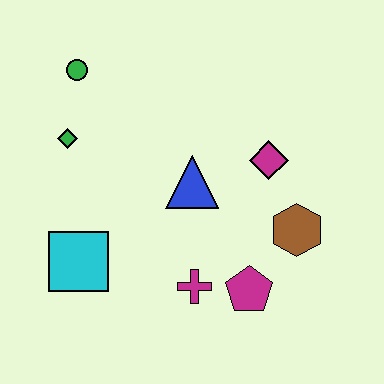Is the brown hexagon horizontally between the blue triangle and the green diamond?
No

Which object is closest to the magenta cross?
The magenta pentagon is closest to the magenta cross.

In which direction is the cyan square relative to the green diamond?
The cyan square is below the green diamond.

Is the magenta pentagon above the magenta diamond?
No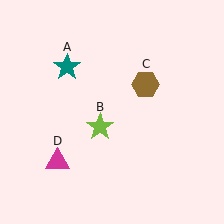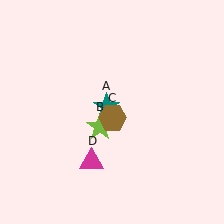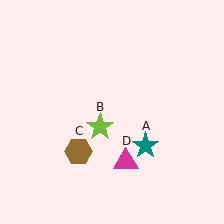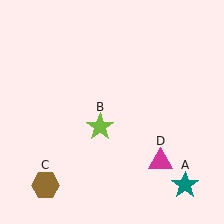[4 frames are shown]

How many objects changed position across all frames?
3 objects changed position: teal star (object A), brown hexagon (object C), magenta triangle (object D).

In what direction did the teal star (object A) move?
The teal star (object A) moved down and to the right.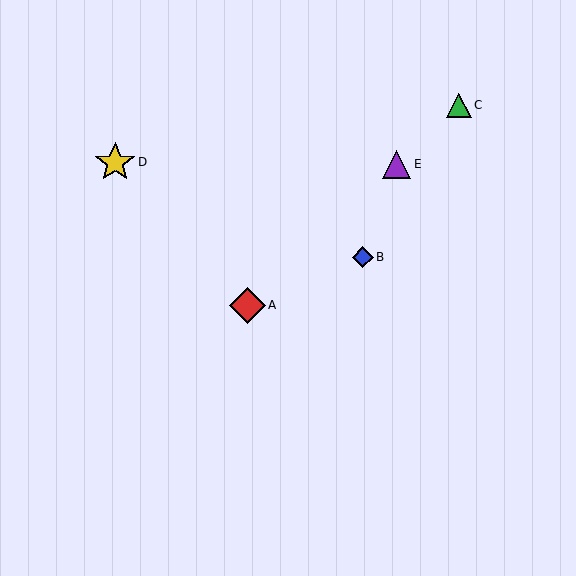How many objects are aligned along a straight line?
3 objects (A, C, E) are aligned along a straight line.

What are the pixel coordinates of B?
Object B is at (363, 257).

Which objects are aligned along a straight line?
Objects A, C, E are aligned along a straight line.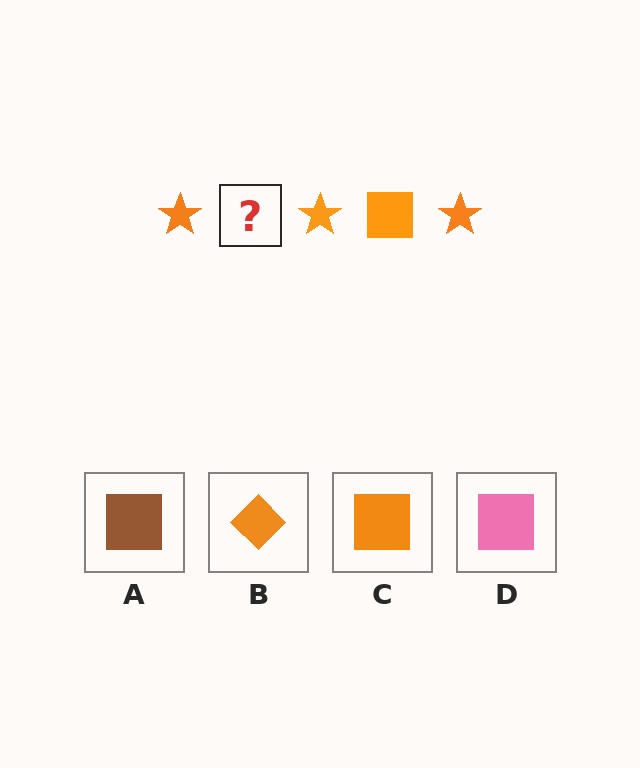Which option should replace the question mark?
Option C.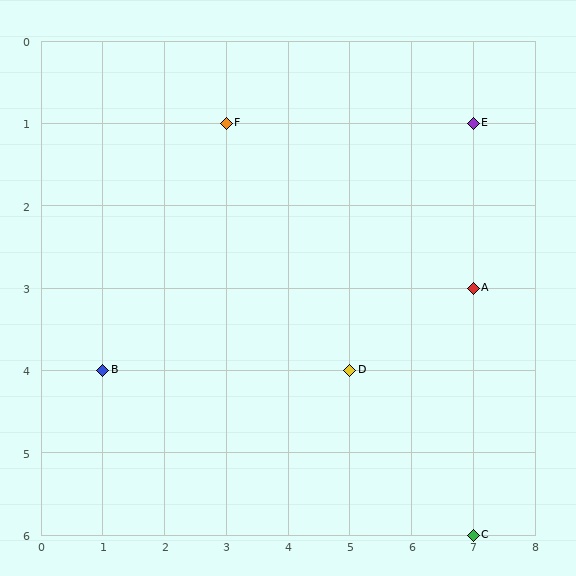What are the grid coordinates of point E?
Point E is at grid coordinates (7, 1).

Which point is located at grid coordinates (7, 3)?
Point A is at (7, 3).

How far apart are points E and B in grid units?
Points E and B are 6 columns and 3 rows apart (about 6.7 grid units diagonally).